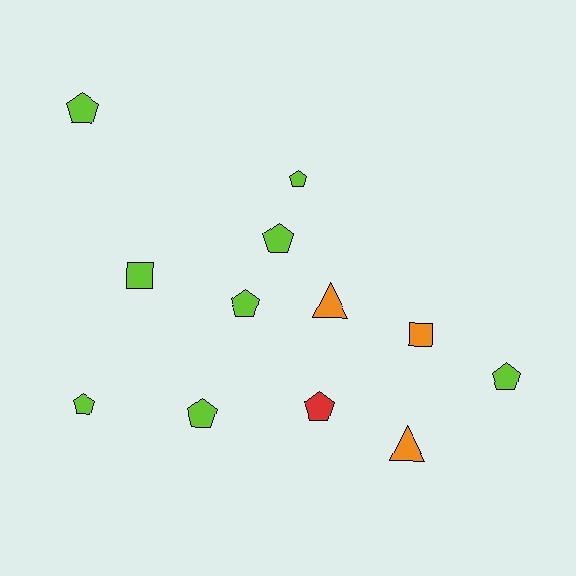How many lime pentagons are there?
There are 7 lime pentagons.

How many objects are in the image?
There are 12 objects.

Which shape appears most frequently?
Pentagon, with 8 objects.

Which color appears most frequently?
Lime, with 8 objects.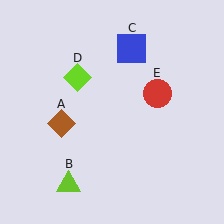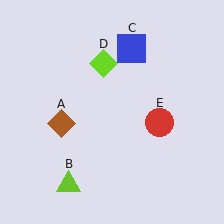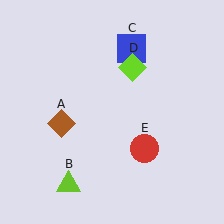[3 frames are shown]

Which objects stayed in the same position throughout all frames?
Brown diamond (object A) and lime triangle (object B) and blue square (object C) remained stationary.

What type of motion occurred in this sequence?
The lime diamond (object D), red circle (object E) rotated clockwise around the center of the scene.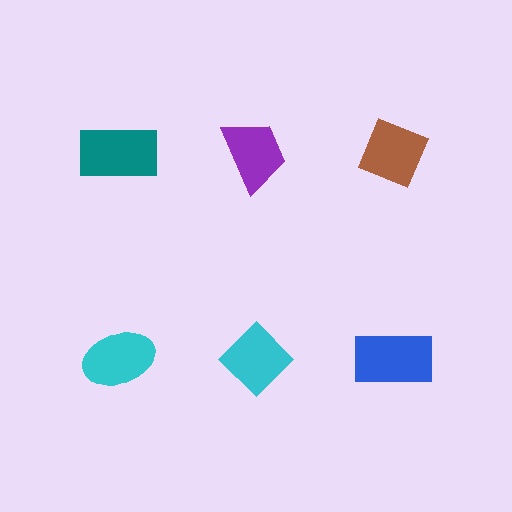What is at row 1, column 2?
A purple trapezoid.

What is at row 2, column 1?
A cyan ellipse.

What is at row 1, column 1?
A teal rectangle.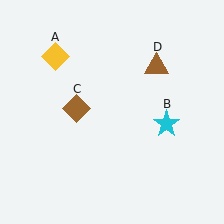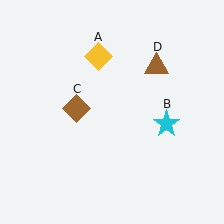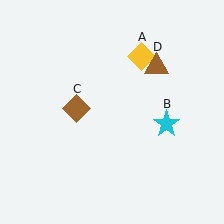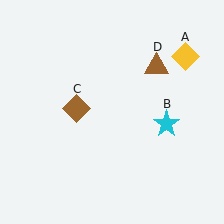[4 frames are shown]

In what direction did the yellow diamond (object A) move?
The yellow diamond (object A) moved right.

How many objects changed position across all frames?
1 object changed position: yellow diamond (object A).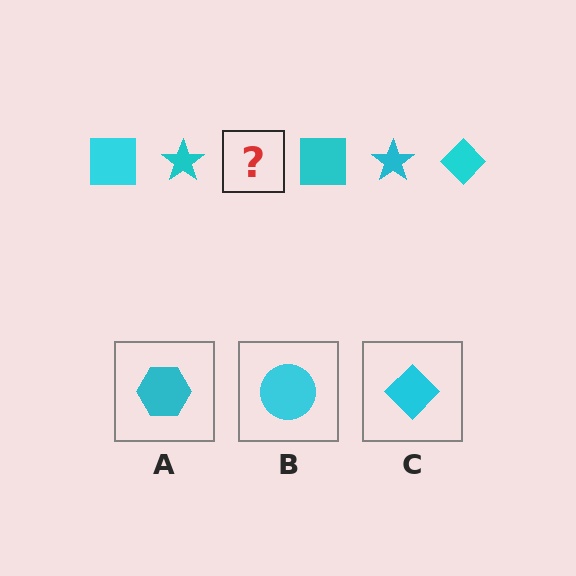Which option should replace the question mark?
Option C.